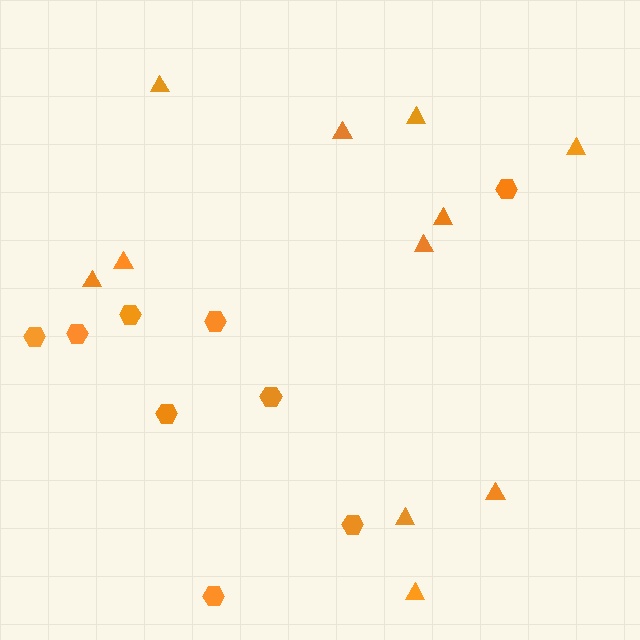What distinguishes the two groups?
There are 2 groups: one group of hexagons (9) and one group of triangles (11).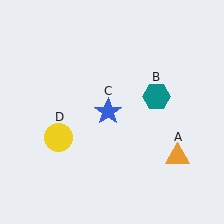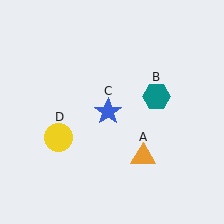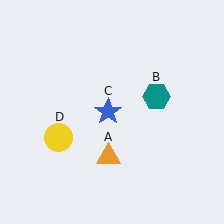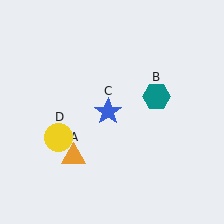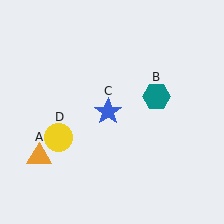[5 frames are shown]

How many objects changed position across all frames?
1 object changed position: orange triangle (object A).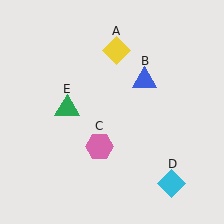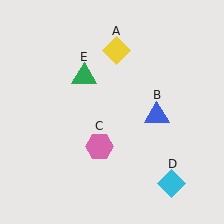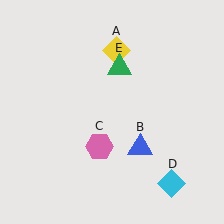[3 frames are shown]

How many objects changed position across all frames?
2 objects changed position: blue triangle (object B), green triangle (object E).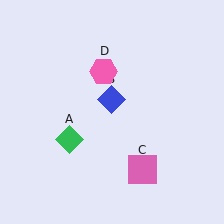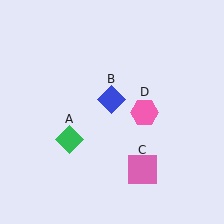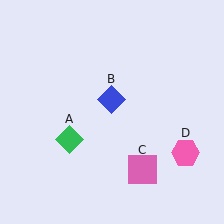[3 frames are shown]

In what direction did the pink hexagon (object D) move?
The pink hexagon (object D) moved down and to the right.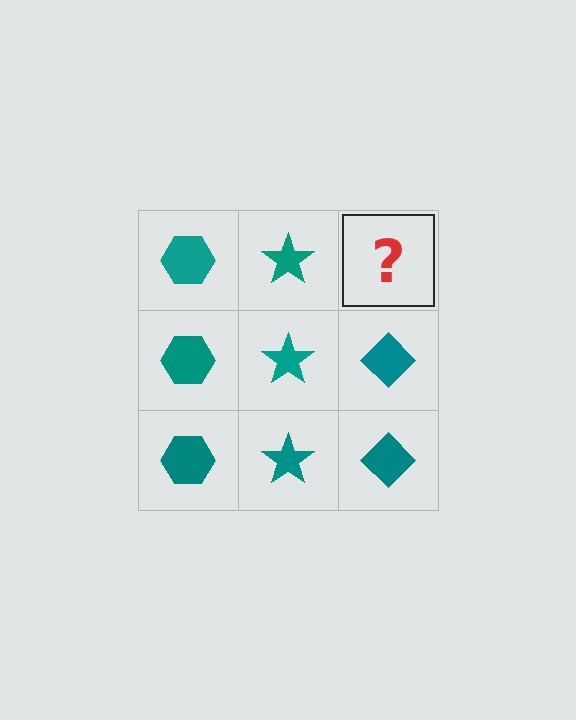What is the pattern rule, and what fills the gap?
The rule is that each column has a consistent shape. The gap should be filled with a teal diamond.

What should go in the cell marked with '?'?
The missing cell should contain a teal diamond.